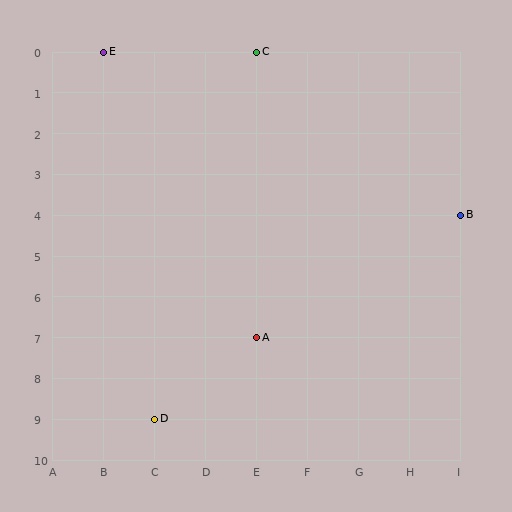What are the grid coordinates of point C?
Point C is at grid coordinates (E, 0).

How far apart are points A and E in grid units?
Points A and E are 3 columns and 7 rows apart (about 7.6 grid units diagonally).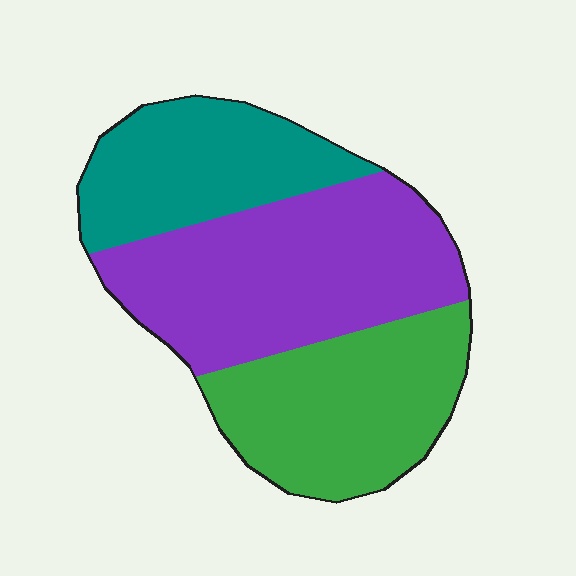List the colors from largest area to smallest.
From largest to smallest: purple, green, teal.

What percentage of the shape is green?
Green covers 32% of the shape.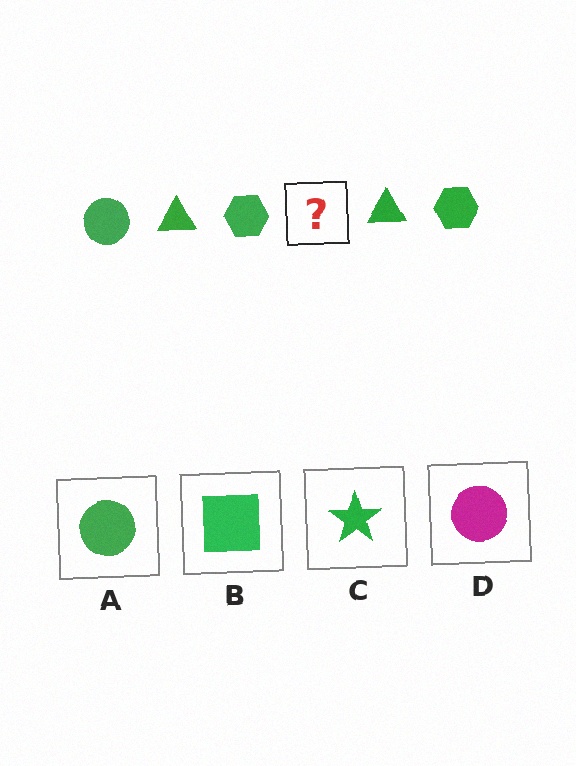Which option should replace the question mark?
Option A.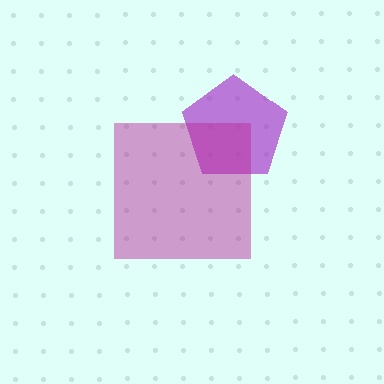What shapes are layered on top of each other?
The layered shapes are: a purple pentagon, a magenta square.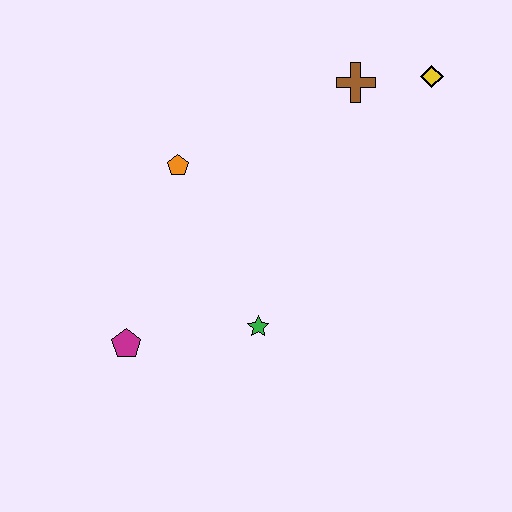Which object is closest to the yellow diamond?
The brown cross is closest to the yellow diamond.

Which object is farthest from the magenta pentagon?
The yellow diamond is farthest from the magenta pentagon.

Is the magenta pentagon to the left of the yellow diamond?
Yes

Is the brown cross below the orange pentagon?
No